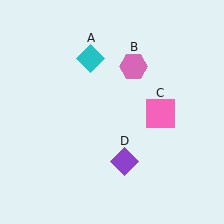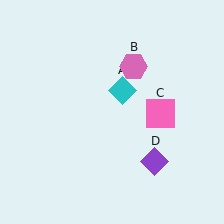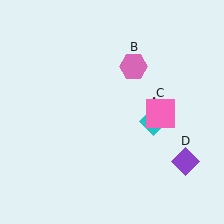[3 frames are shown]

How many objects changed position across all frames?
2 objects changed position: cyan diamond (object A), purple diamond (object D).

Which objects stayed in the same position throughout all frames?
Pink hexagon (object B) and pink square (object C) remained stationary.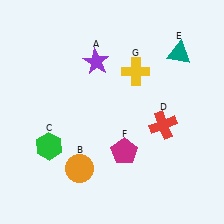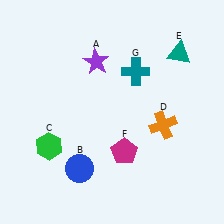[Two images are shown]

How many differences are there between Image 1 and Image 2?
There are 3 differences between the two images.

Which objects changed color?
B changed from orange to blue. D changed from red to orange. G changed from yellow to teal.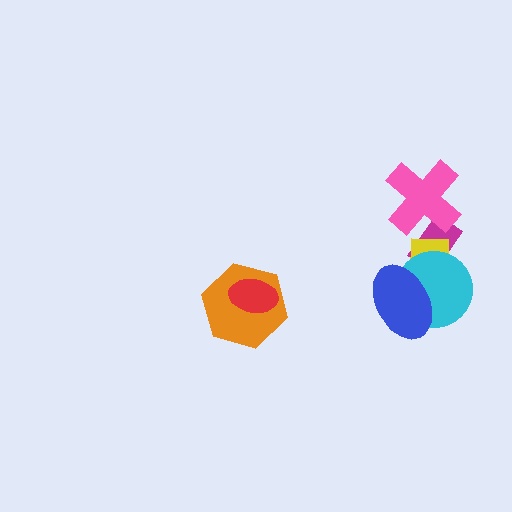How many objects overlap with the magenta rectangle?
3 objects overlap with the magenta rectangle.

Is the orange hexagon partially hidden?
Yes, it is partially covered by another shape.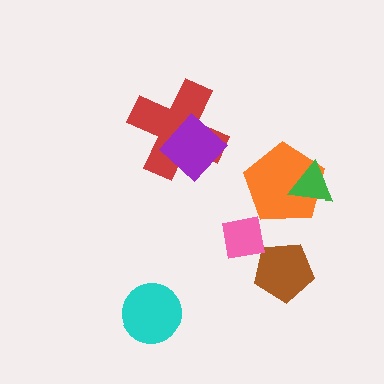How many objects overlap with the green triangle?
1 object overlaps with the green triangle.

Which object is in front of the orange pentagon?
The green triangle is in front of the orange pentagon.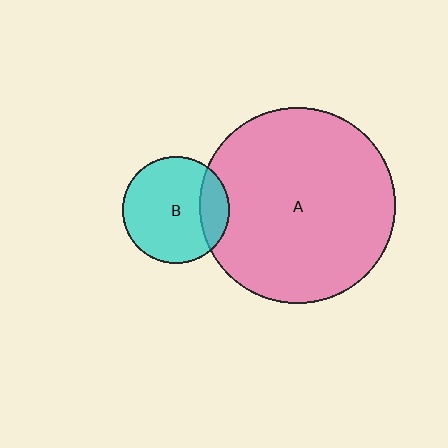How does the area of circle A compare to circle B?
Approximately 3.3 times.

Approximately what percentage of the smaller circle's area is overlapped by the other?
Approximately 20%.